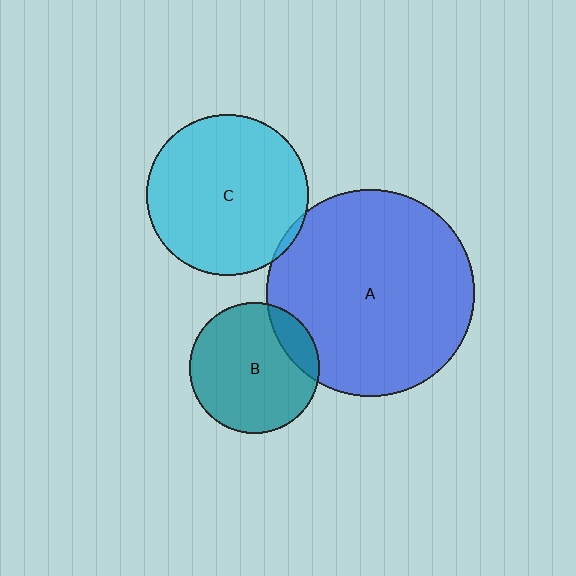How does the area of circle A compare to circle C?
Approximately 1.6 times.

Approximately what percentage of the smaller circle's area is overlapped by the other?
Approximately 15%.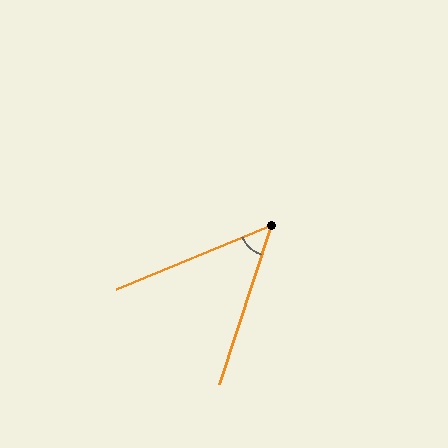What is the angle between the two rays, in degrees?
Approximately 50 degrees.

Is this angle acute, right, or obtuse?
It is acute.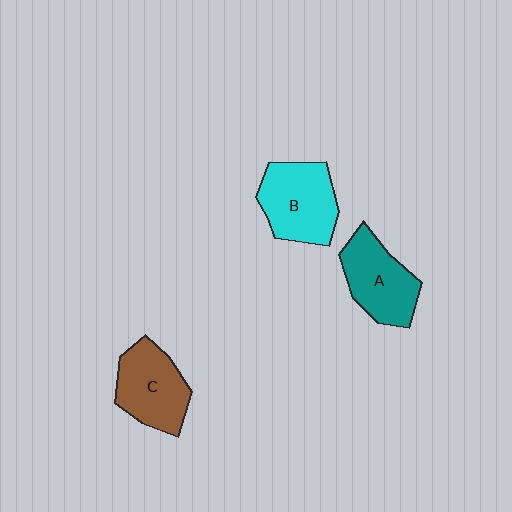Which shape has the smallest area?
Shape A (teal).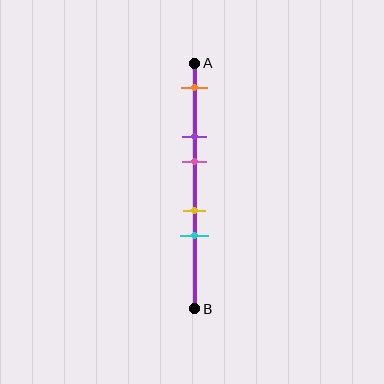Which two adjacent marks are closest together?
The yellow and cyan marks are the closest adjacent pair.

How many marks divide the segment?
There are 5 marks dividing the segment.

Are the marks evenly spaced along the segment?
No, the marks are not evenly spaced.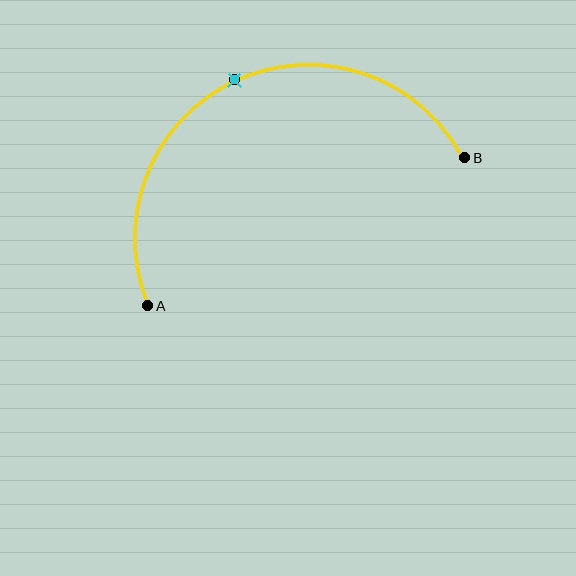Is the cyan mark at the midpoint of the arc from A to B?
Yes. The cyan mark lies on the arc at equal arc-length from both A and B — it is the arc midpoint.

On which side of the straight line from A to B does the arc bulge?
The arc bulges above the straight line connecting A and B.